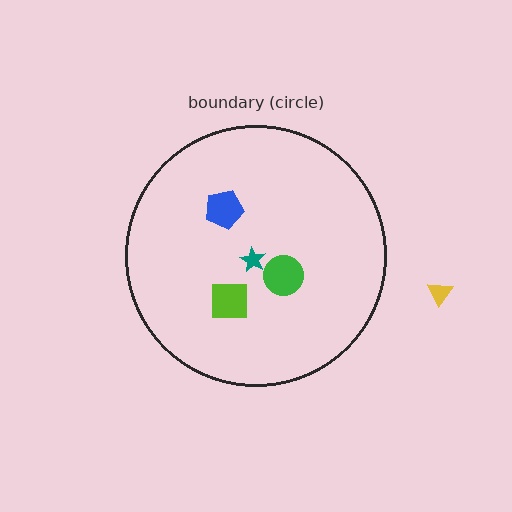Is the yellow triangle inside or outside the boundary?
Outside.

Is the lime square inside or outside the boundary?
Inside.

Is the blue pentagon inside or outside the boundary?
Inside.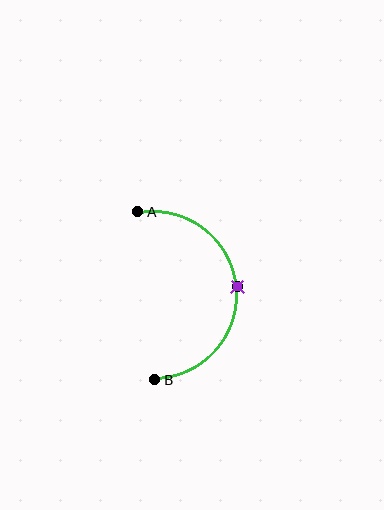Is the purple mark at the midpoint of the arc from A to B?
Yes. The purple mark lies on the arc at equal arc-length from both A and B — it is the arc midpoint.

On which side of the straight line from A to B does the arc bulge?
The arc bulges to the right of the straight line connecting A and B.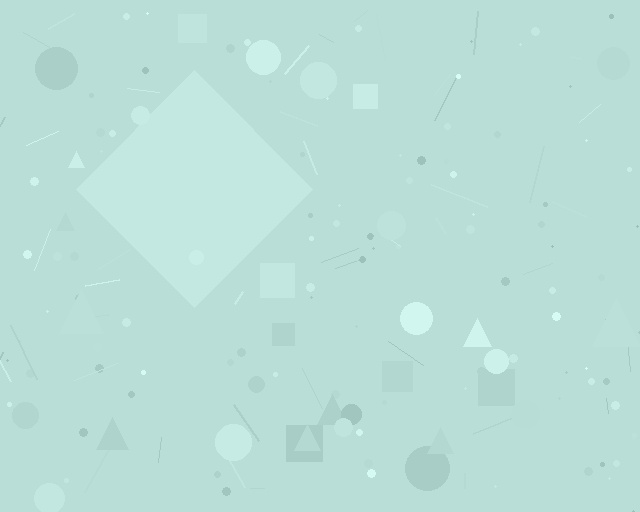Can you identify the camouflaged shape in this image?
The camouflaged shape is a diamond.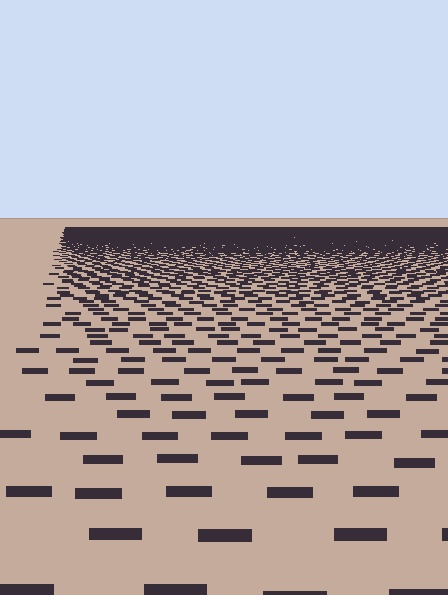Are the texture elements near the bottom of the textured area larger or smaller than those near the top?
Larger. Near the bottom, elements are closer to the viewer and appear at a bigger on-screen size.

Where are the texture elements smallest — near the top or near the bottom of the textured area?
Near the top.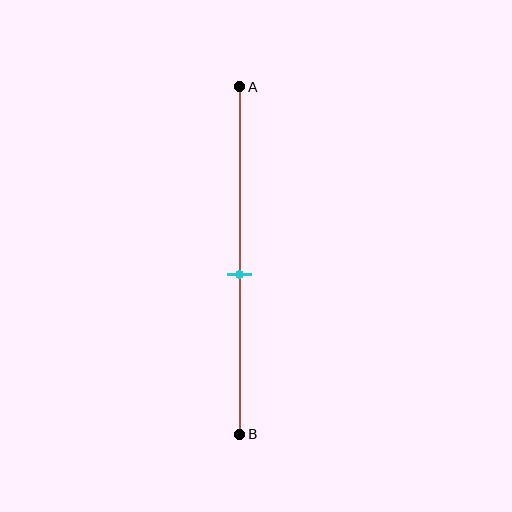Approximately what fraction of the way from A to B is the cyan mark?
The cyan mark is approximately 55% of the way from A to B.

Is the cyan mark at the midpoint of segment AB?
No, the mark is at about 55% from A, not at the 50% midpoint.